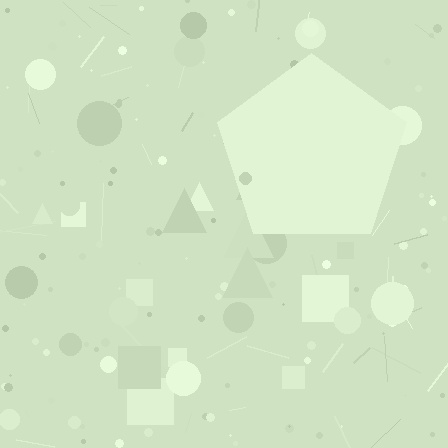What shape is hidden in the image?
A pentagon is hidden in the image.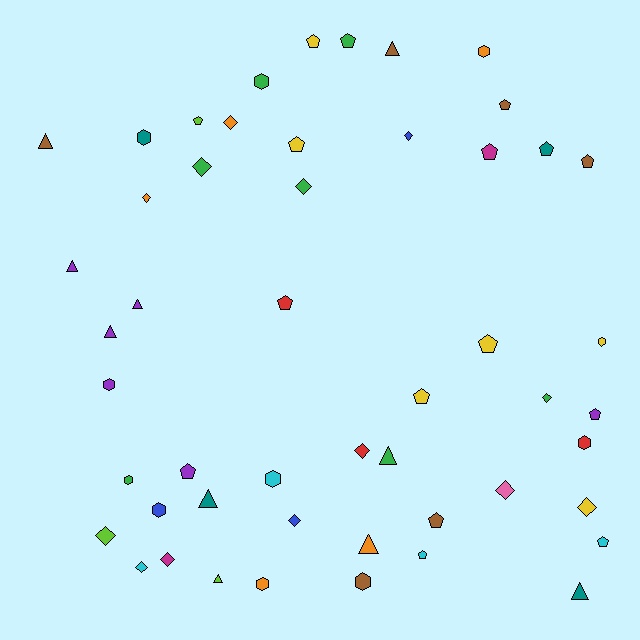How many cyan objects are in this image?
There are 4 cyan objects.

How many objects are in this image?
There are 50 objects.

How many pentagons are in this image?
There are 16 pentagons.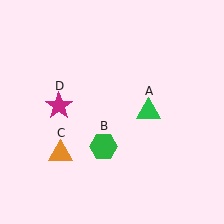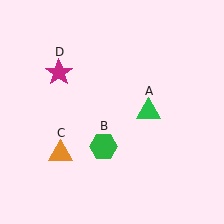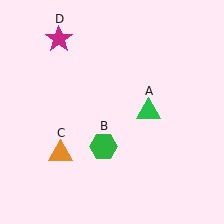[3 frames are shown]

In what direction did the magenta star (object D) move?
The magenta star (object D) moved up.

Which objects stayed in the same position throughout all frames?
Green triangle (object A) and green hexagon (object B) and orange triangle (object C) remained stationary.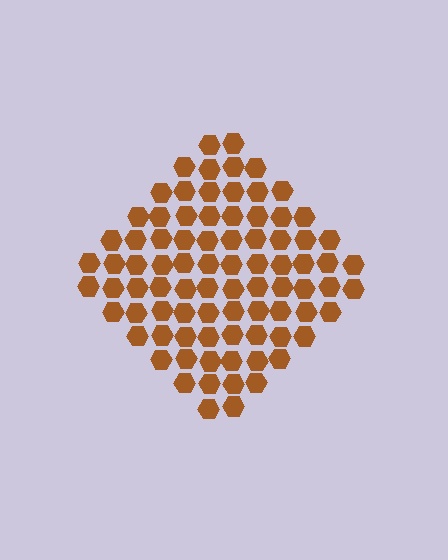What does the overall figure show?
The overall figure shows a diamond.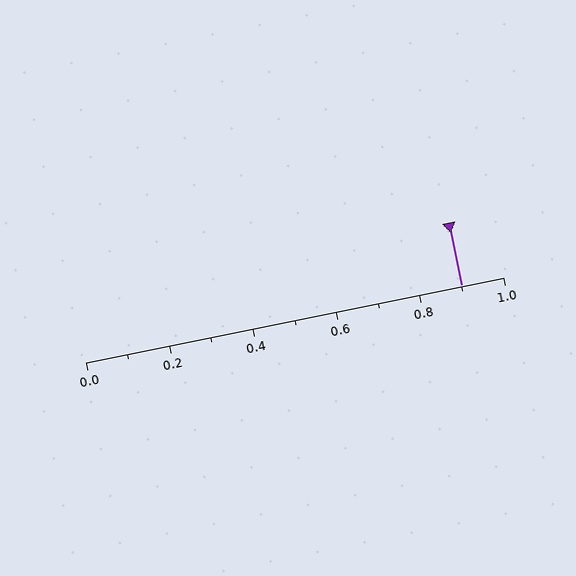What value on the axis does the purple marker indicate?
The marker indicates approximately 0.9.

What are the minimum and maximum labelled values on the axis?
The axis runs from 0.0 to 1.0.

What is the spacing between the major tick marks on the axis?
The major ticks are spaced 0.2 apart.